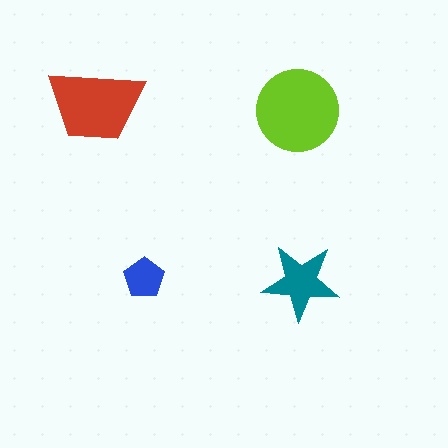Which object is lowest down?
The teal star is bottommost.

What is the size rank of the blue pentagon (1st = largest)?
4th.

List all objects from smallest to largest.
The blue pentagon, the teal star, the red trapezoid, the lime circle.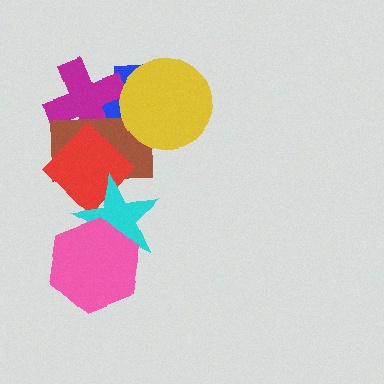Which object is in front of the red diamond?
The cyan star is in front of the red diamond.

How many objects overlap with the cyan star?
3 objects overlap with the cyan star.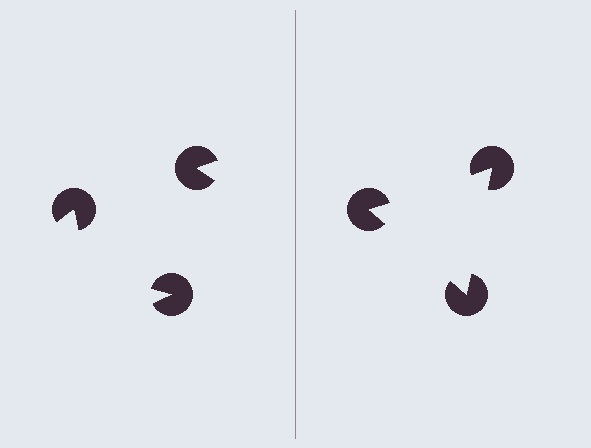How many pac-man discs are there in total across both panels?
6 — 3 on each side.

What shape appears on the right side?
An illusory triangle.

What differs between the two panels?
The pac-man discs are positioned identically on both sides; only the wedge orientations differ. On the right they align to a triangle; on the left they are misaligned.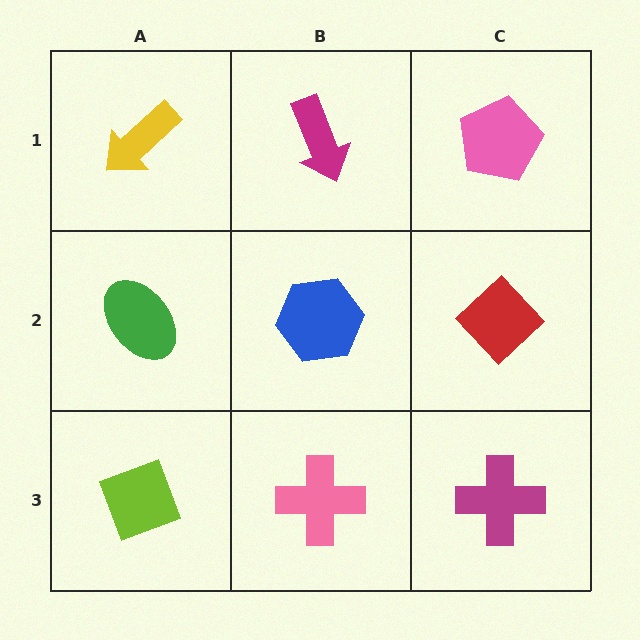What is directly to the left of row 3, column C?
A pink cross.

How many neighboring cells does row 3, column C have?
2.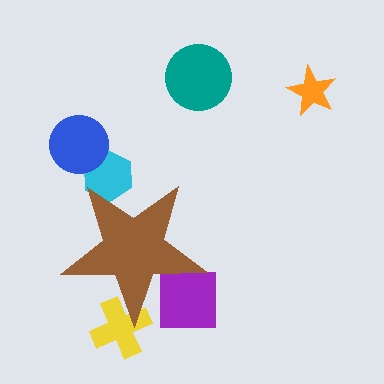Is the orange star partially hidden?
No, the orange star is fully visible.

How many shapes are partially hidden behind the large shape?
3 shapes are partially hidden.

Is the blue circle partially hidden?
No, the blue circle is fully visible.